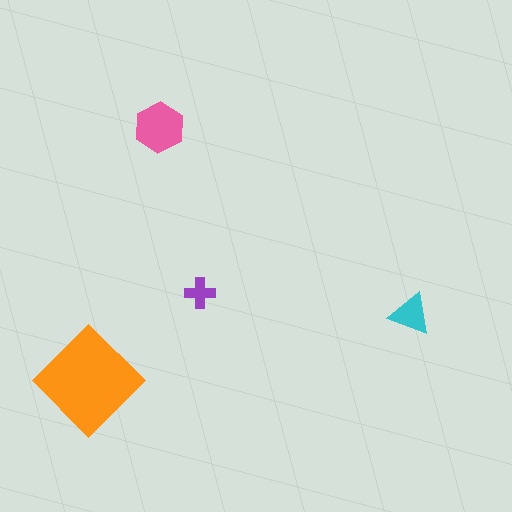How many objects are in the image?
There are 4 objects in the image.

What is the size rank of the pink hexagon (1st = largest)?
2nd.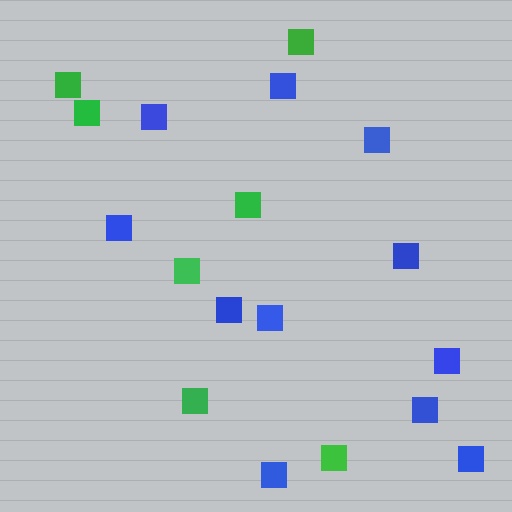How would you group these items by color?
There are 2 groups: one group of green squares (7) and one group of blue squares (11).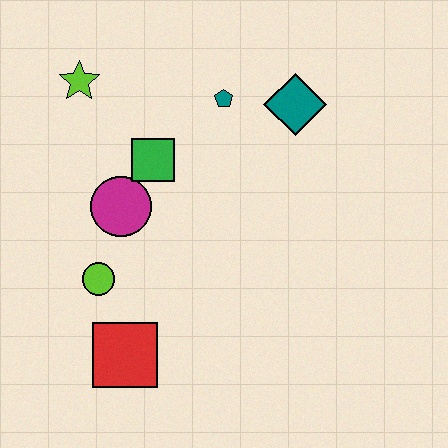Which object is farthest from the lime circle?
The teal diamond is farthest from the lime circle.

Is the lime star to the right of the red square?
No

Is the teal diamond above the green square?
Yes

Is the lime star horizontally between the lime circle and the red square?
No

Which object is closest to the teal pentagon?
The teal diamond is closest to the teal pentagon.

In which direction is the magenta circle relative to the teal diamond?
The magenta circle is to the left of the teal diamond.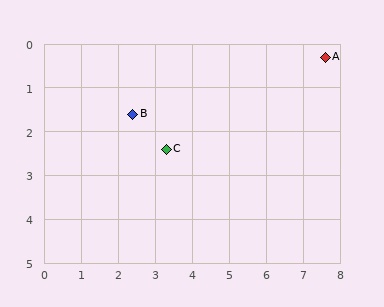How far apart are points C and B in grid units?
Points C and B are about 1.2 grid units apart.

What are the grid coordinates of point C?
Point C is at approximately (3.3, 2.4).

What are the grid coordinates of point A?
Point A is at approximately (7.6, 0.3).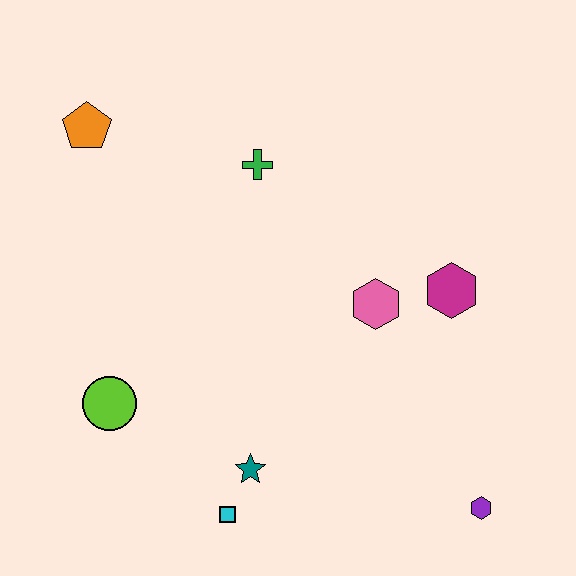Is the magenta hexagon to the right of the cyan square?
Yes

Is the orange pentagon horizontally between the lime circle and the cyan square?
No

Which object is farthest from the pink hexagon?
The orange pentagon is farthest from the pink hexagon.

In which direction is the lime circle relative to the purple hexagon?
The lime circle is to the left of the purple hexagon.